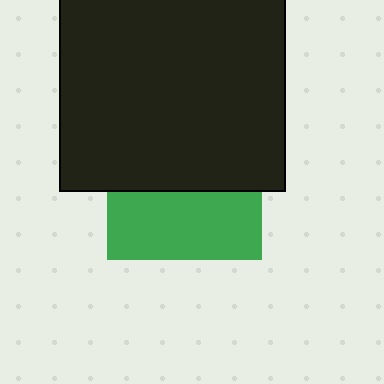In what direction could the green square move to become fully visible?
The green square could move down. That would shift it out from behind the black rectangle entirely.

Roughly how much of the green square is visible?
A small part of it is visible (roughly 44%).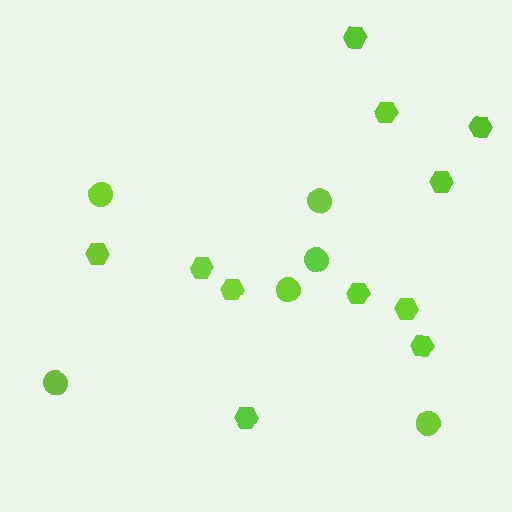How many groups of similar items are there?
There are 2 groups: one group of circles (6) and one group of hexagons (11).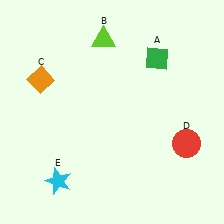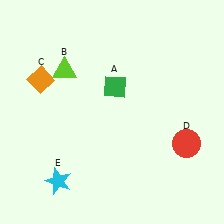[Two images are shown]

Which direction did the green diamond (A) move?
The green diamond (A) moved left.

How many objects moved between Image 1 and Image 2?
2 objects moved between the two images.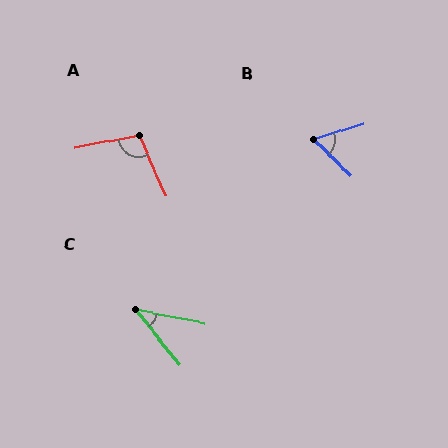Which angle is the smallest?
C, at approximately 40 degrees.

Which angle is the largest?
A, at approximately 103 degrees.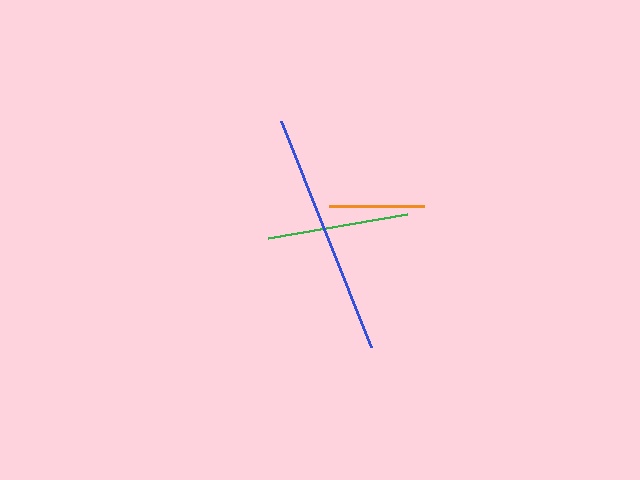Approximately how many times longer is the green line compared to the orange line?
The green line is approximately 1.5 times the length of the orange line.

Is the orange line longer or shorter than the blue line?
The blue line is longer than the orange line.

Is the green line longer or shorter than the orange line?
The green line is longer than the orange line.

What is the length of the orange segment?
The orange segment is approximately 95 pixels long.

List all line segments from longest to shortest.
From longest to shortest: blue, green, orange.